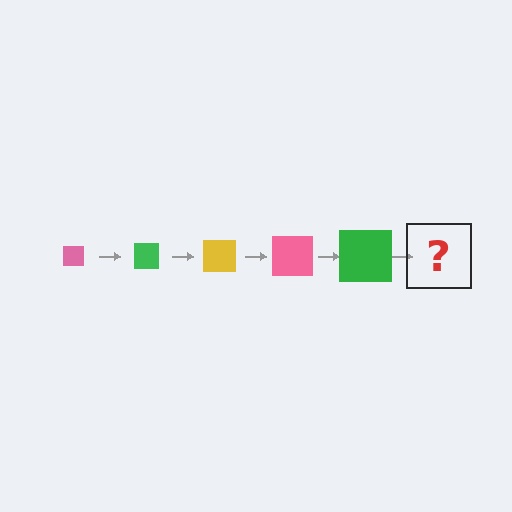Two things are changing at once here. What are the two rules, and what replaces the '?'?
The two rules are that the square grows larger each step and the color cycles through pink, green, and yellow. The '?' should be a yellow square, larger than the previous one.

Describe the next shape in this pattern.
It should be a yellow square, larger than the previous one.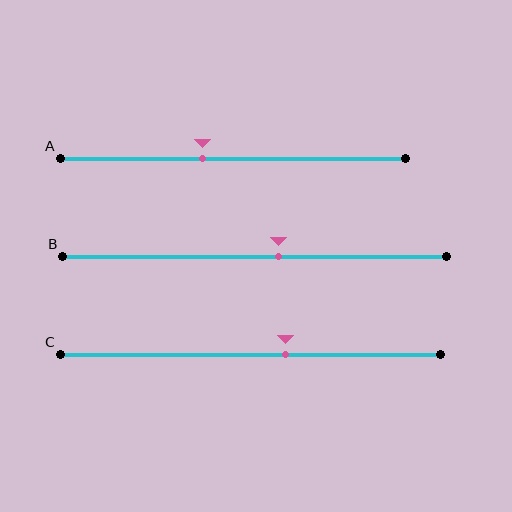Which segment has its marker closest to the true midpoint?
Segment B has its marker closest to the true midpoint.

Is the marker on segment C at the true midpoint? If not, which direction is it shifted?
No, the marker on segment C is shifted to the right by about 9% of the segment length.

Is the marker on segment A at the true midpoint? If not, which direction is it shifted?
No, the marker on segment A is shifted to the left by about 9% of the segment length.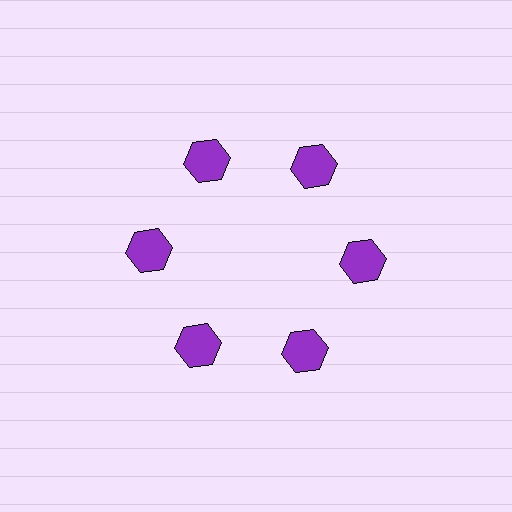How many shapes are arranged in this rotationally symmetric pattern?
There are 6 shapes, arranged in 6 groups of 1.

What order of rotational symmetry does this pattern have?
This pattern has 6-fold rotational symmetry.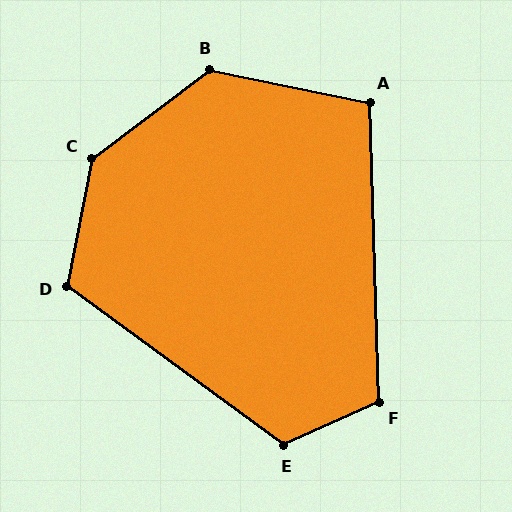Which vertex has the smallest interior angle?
A, at approximately 103 degrees.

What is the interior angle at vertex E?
Approximately 119 degrees (obtuse).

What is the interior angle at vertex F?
Approximately 112 degrees (obtuse).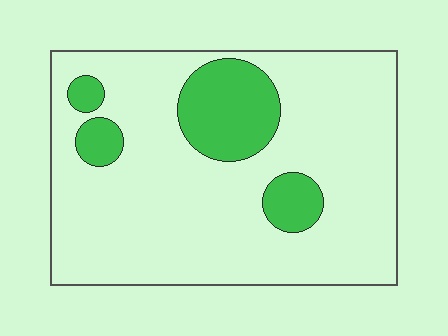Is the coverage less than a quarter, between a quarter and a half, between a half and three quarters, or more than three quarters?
Less than a quarter.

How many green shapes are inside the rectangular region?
4.